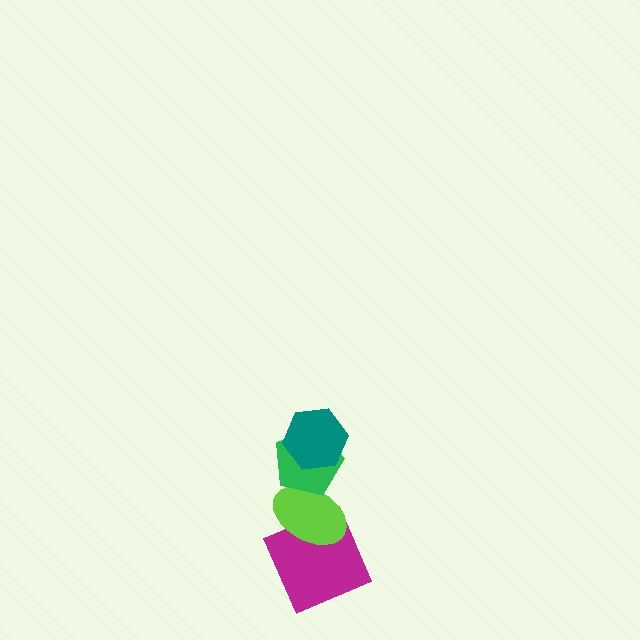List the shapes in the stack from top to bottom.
From top to bottom: the teal hexagon, the green pentagon, the lime ellipse, the magenta square.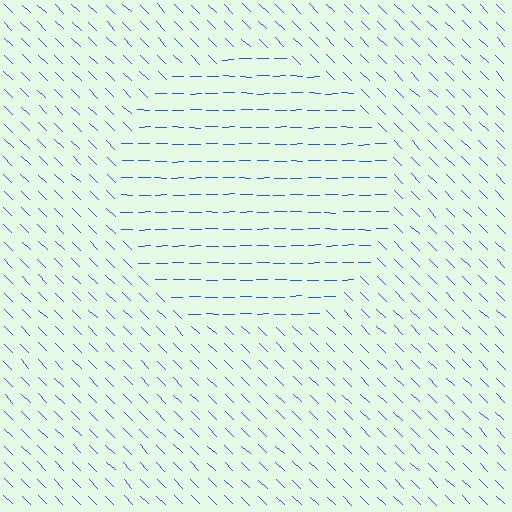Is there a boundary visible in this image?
Yes, there is a texture boundary formed by a change in line orientation.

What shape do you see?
I see a circle.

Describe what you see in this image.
The image is filled with small blue line segments. A circle region in the image has lines oriented differently from the surrounding lines, creating a visible texture boundary.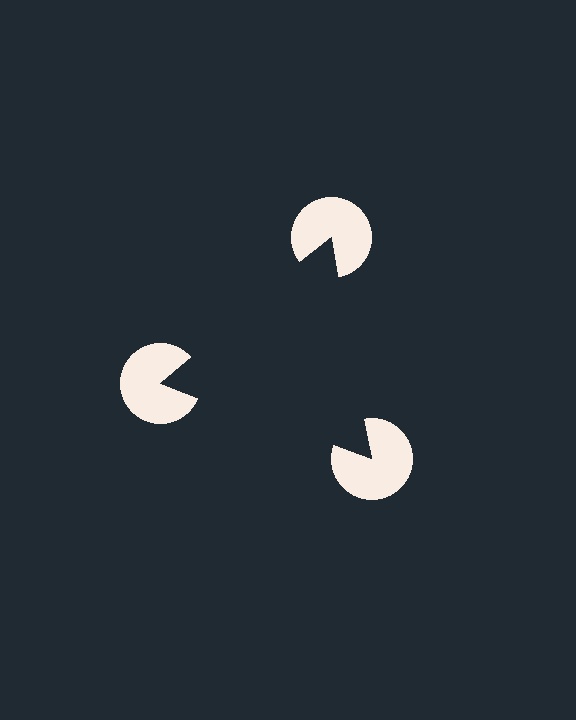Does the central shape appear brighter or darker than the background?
It typically appears slightly darker than the background, even though no actual brightness change is drawn.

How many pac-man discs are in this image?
There are 3 — one at each vertex of the illusory triangle.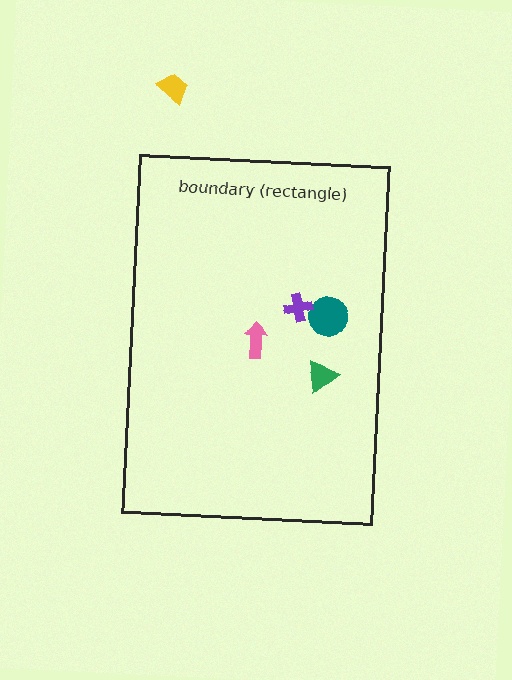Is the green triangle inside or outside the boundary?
Inside.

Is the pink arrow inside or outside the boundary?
Inside.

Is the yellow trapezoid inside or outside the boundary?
Outside.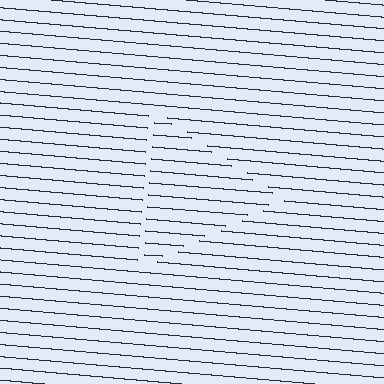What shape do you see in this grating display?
An illusory triangle. The interior of the shape contains the same grating, shifted by half a period — the contour is defined by the phase discontinuity where line-ends from the inner and outer gratings abut.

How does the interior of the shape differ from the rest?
The interior of the shape contains the same grating, shifted by half a period — the contour is defined by the phase discontinuity where line-ends from the inner and outer gratings abut.